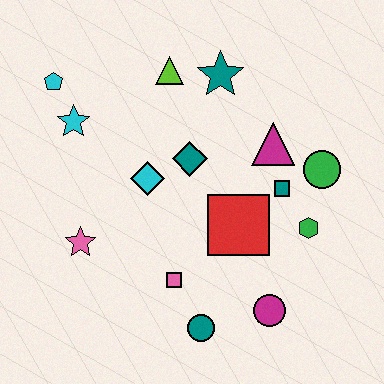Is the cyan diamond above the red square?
Yes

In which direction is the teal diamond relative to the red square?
The teal diamond is above the red square.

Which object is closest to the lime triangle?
The teal star is closest to the lime triangle.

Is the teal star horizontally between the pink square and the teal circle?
No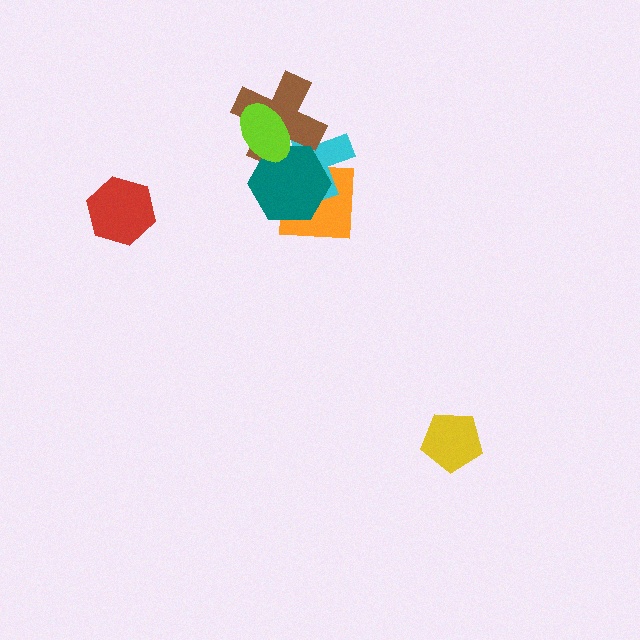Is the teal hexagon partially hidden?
Yes, it is partially covered by another shape.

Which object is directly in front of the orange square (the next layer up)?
The cyan cross is directly in front of the orange square.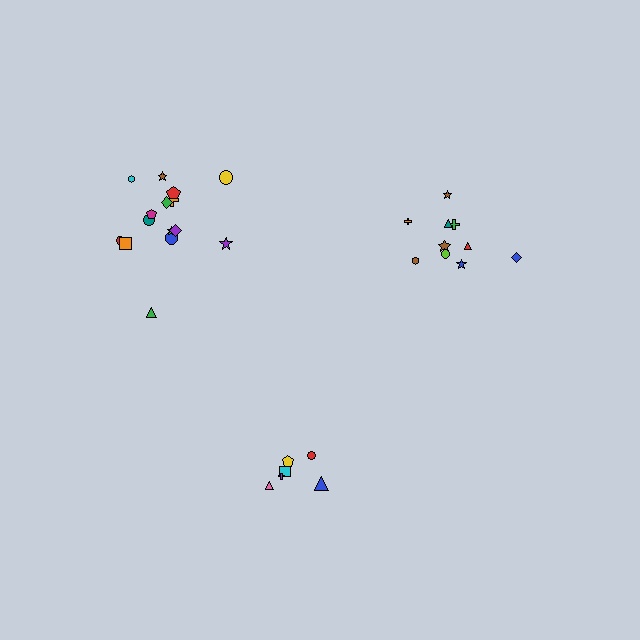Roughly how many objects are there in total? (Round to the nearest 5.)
Roughly 30 objects in total.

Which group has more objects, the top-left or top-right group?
The top-left group.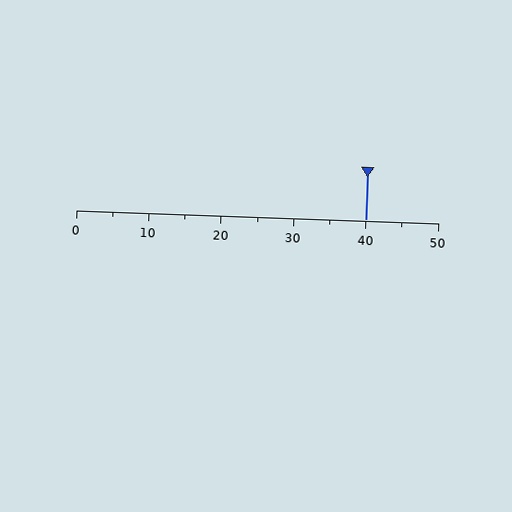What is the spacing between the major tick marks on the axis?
The major ticks are spaced 10 apart.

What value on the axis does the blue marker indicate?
The marker indicates approximately 40.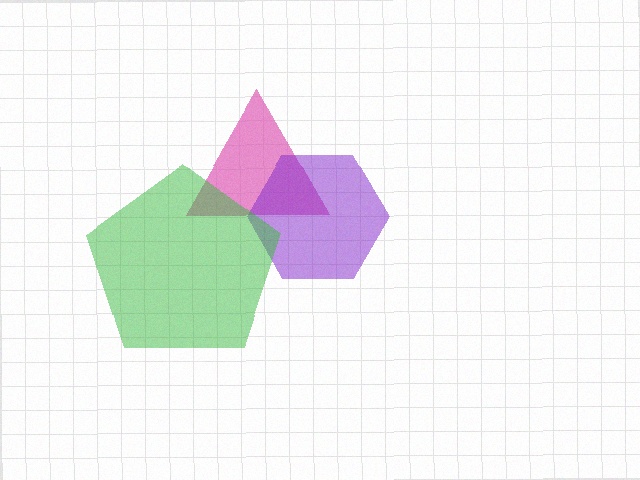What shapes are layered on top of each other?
The layered shapes are: a pink triangle, a purple hexagon, a green pentagon.